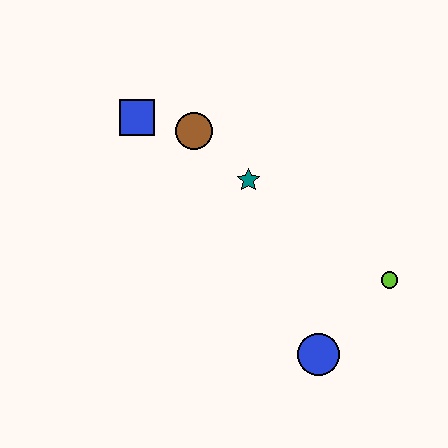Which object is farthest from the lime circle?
The blue square is farthest from the lime circle.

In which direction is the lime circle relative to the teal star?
The lime circle is to the right of the teal star.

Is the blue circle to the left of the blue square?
No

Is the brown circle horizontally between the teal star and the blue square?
Yes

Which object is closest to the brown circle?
The blue square is closest to the brown circle.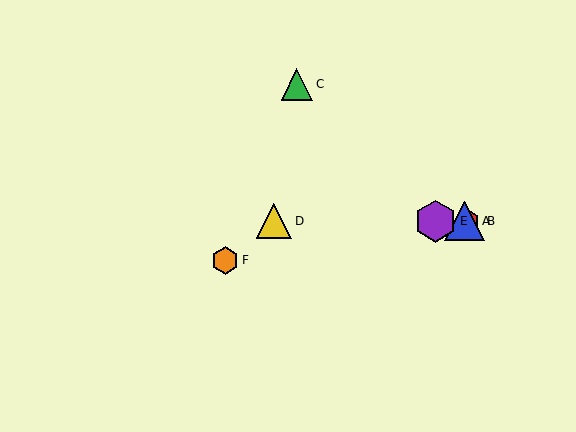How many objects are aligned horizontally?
4 objects (A, B, D, E) are aligned horizontally.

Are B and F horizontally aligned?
No, B is at y≈221 and F is at y≈260.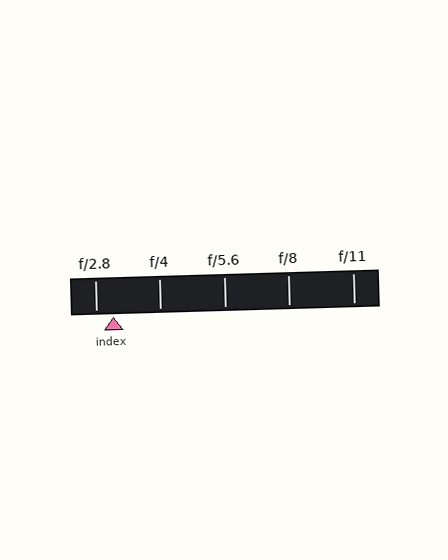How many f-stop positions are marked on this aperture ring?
There are 5 f-stop positions marked.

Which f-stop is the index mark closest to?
The index mark is closest to f/2.8.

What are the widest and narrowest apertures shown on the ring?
The widest aperture shown is f/2.8 and the narrowest is f/11.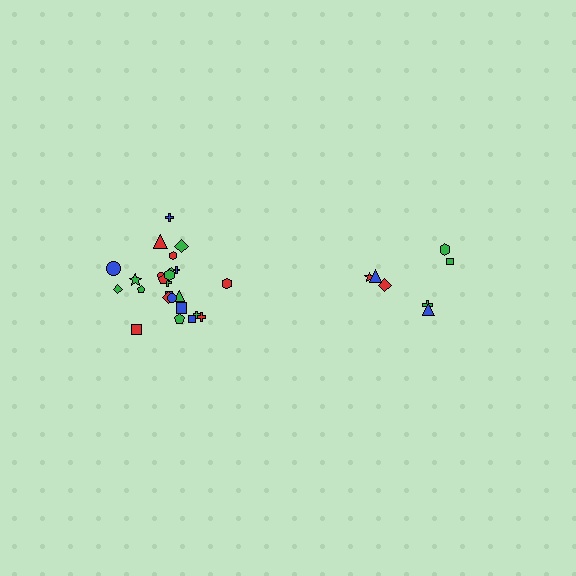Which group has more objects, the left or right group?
The left group.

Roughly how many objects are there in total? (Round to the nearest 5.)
Roughly 30 objects in total.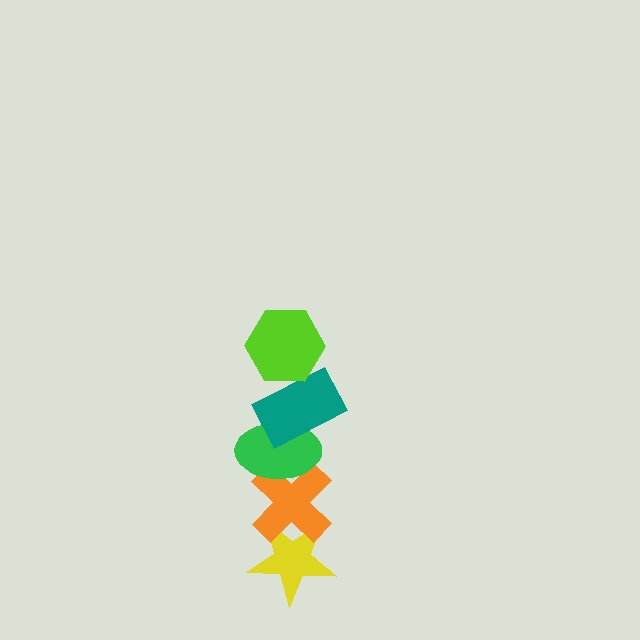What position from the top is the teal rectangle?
The teal rectangle is 2nd from the top.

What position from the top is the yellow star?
The yellow star is 5th from the top.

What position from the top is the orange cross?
The orange cross is 4th from the top.